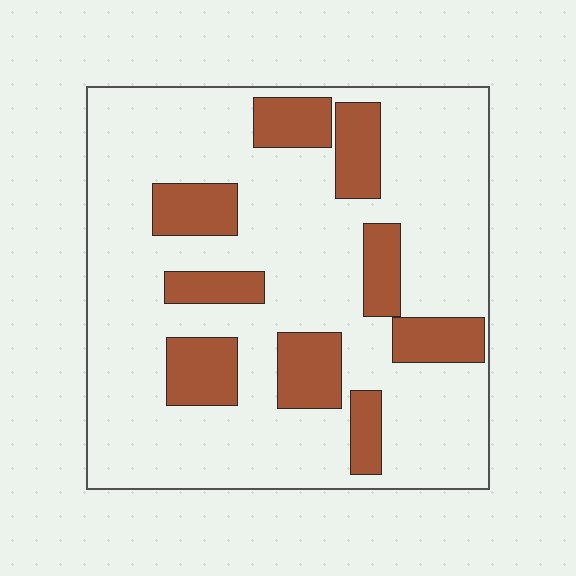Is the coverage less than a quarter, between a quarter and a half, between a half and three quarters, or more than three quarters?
Less than a quarter.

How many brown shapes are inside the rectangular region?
9.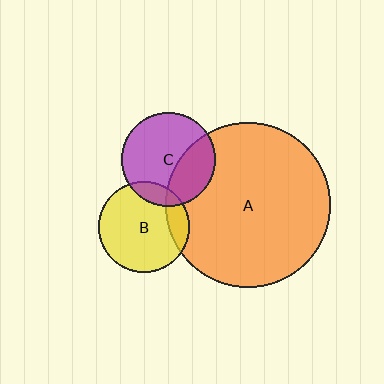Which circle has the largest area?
Circle A (orange).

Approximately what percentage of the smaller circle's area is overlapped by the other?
Approximately 15%.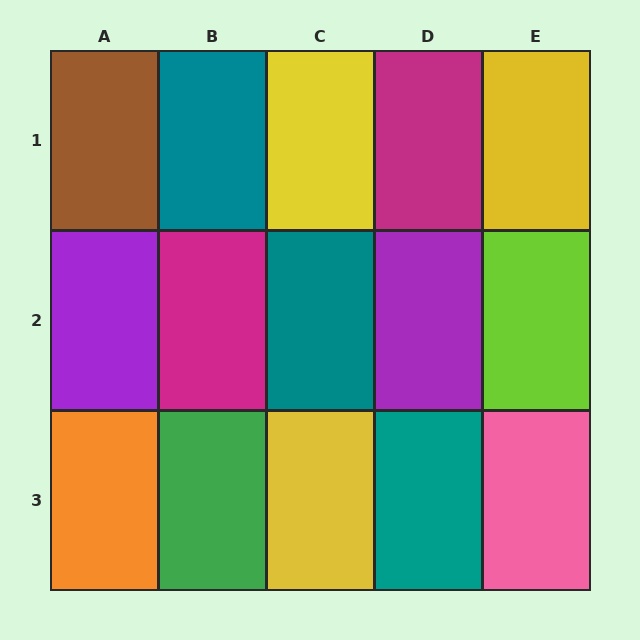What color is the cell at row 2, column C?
Teal.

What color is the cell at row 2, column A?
Purple.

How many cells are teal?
3 cells are teal.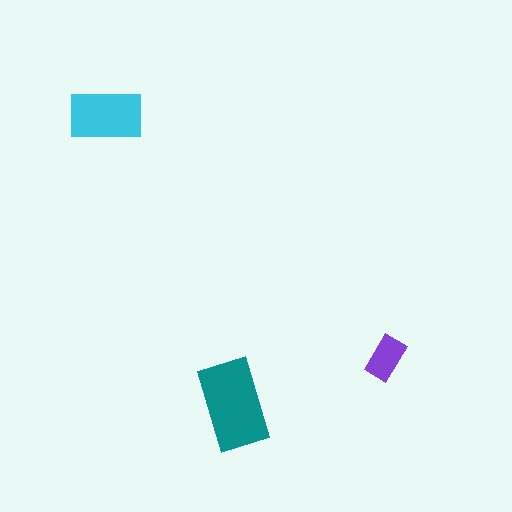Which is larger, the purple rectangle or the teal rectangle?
The teal one.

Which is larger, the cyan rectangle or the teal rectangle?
The teal one.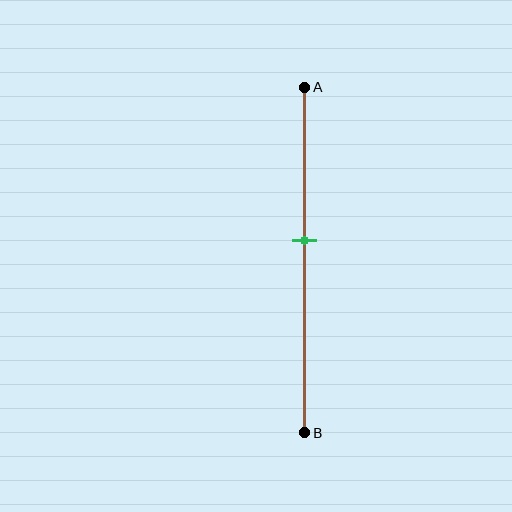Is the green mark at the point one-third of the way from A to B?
No, the mark is at about 45% from A, not at the 33% one-third point.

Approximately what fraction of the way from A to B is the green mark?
The green mark is approximately 45% of the way from A to B.